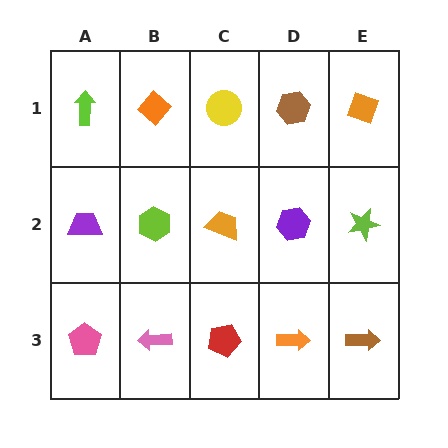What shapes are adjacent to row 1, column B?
A lime hexagon (row 2, column B), a lime arrow (row 1, column A), a yellow circle (row 1, column C).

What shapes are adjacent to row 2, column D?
A brown hexagon (row 1, column D), an orange arrow (row 3, column D), an orange trapezoid (row 2, column C), a lime star (row 2, column E).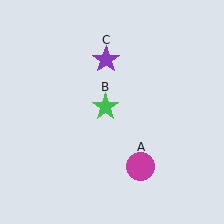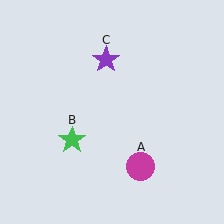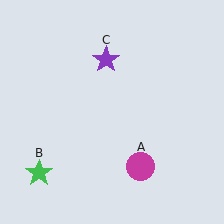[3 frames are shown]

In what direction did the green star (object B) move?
The green star (object B) moved down and to the left.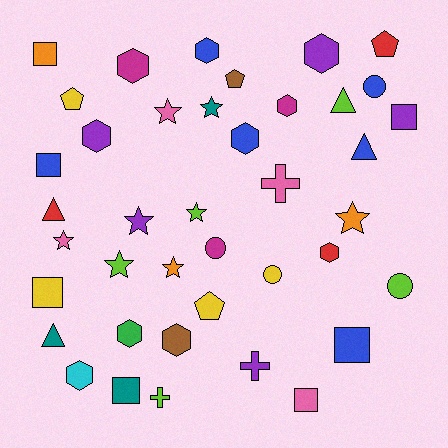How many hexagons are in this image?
There are 10 hexagons.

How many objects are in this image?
There are 40 objects.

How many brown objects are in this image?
There are 2 brown objects.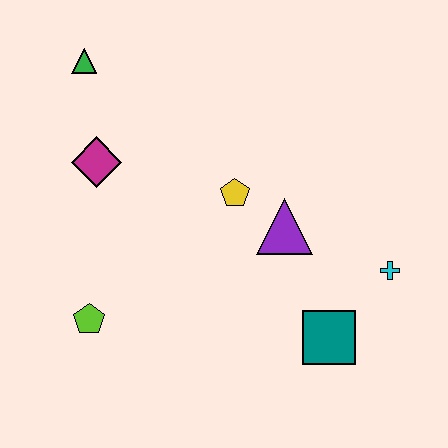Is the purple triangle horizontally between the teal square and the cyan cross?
No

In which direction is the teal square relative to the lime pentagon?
The teal square is to the right of the lime pentagon.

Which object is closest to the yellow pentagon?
The purple triangle is closest to the yellow pentagon.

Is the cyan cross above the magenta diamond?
No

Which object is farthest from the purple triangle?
The green triangle is farthest from the purple triangle.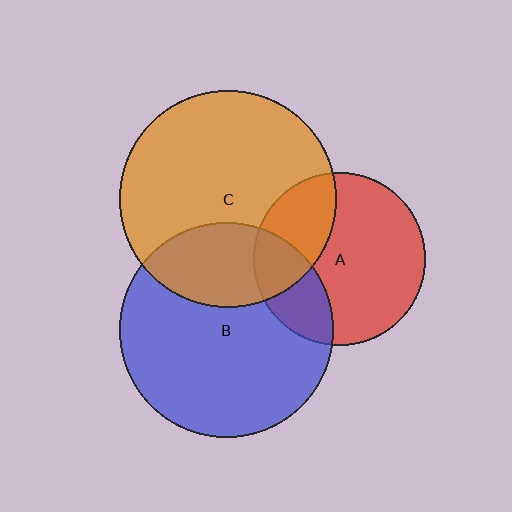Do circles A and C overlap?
Yes.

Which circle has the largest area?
Circle C (orange).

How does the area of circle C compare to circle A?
Approximately 1.6 times.